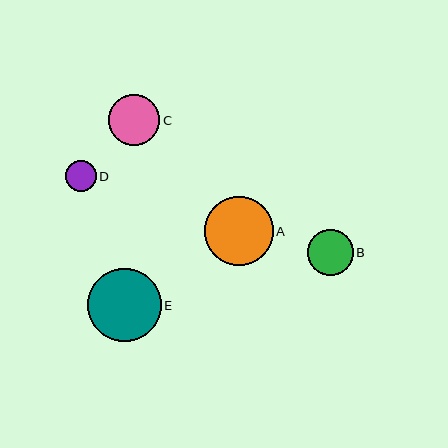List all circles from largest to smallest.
From largest to smallest: E, A, C, B, D.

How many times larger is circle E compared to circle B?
Circle E is approximately 1.6 times the size of circle B.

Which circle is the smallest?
Circle D is the smallest with a size of approximately 30 pixels.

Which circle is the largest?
Circle E is the largest with a size of approximately 73 pixels.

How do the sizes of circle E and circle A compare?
Circle E and circle A are approximately the same size.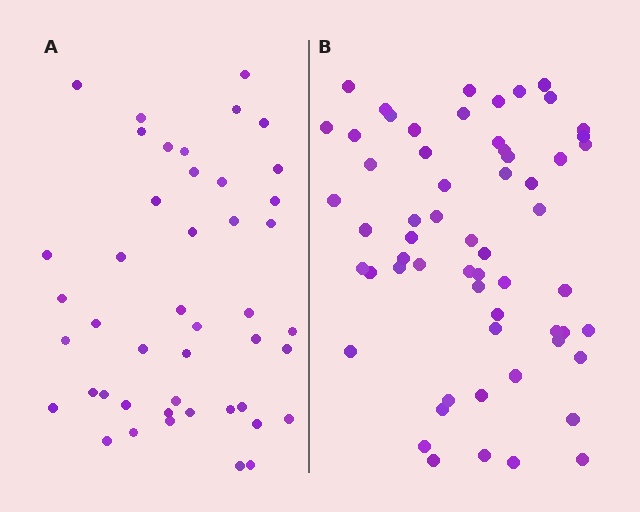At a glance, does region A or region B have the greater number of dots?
Region B (the right region) has more dots.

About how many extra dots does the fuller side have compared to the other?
Region B has approximately 15 more dots than region A.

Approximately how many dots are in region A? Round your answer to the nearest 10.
About 40 dots. (The exact count is 45, which rounds to 40.)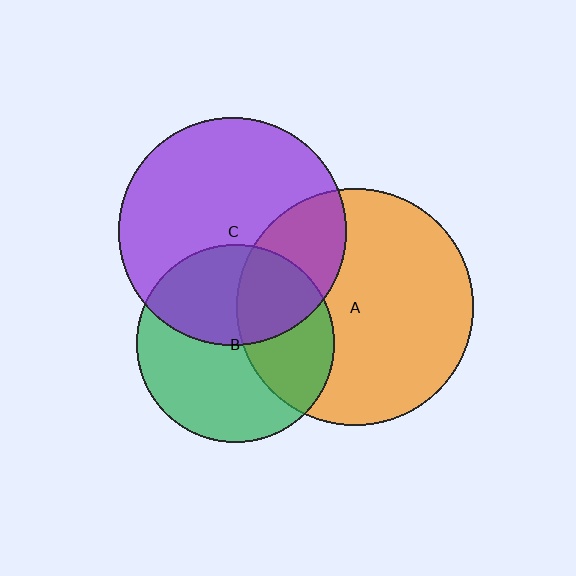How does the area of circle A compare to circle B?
Approximately 1.4 times.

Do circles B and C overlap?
Yes.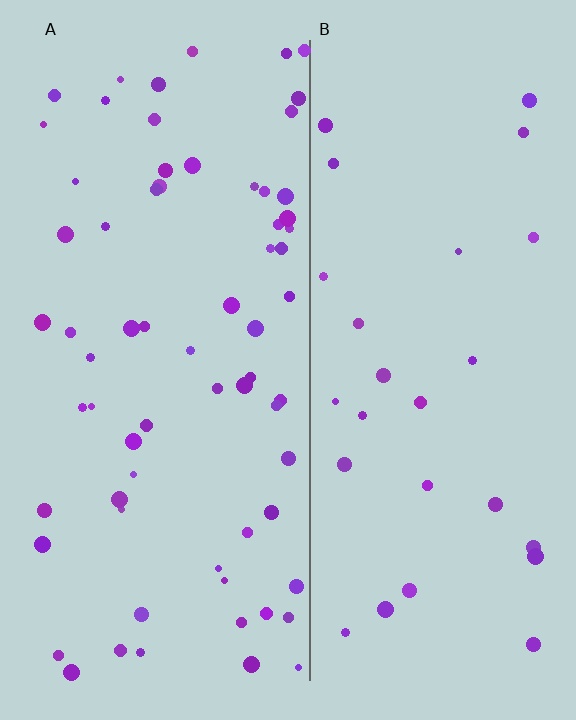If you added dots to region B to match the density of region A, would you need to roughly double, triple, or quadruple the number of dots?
Approximately double.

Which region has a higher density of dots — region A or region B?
A (the left).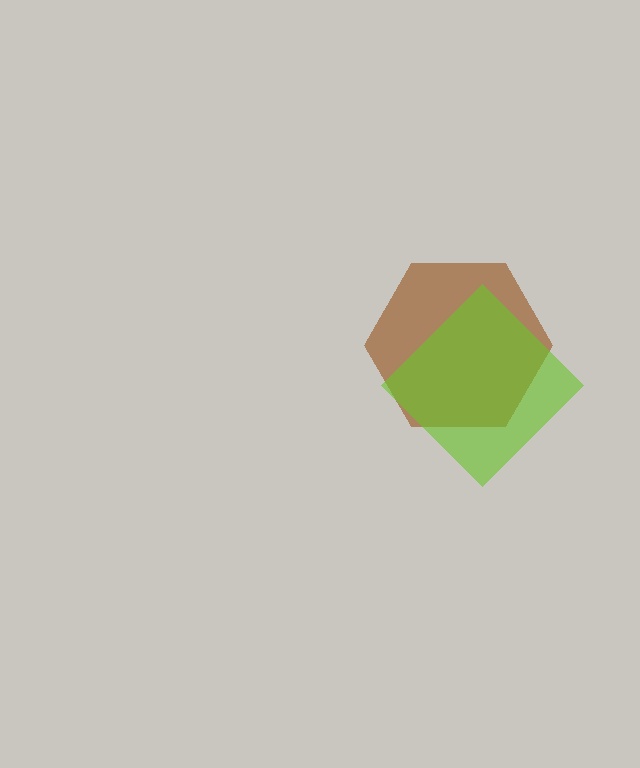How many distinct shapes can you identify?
There are 2 distinct shapes: a brown hexagon, a lime diamond.